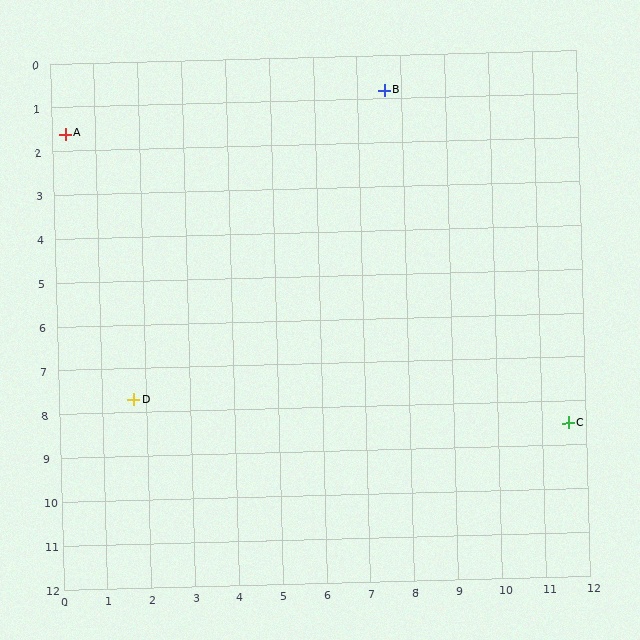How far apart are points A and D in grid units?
Points A and D are about 6.3 grid units apart.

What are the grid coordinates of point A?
Point A is at approximately (0.3, 1.6).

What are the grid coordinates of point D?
Point D is at approximately (1.7, 7.7).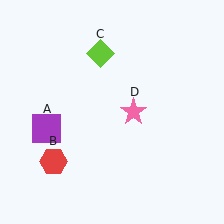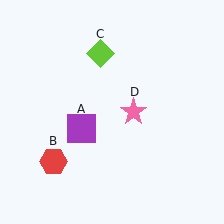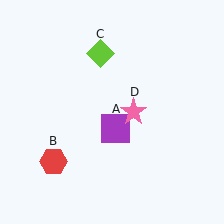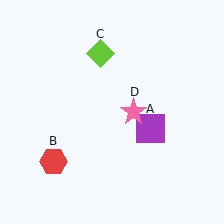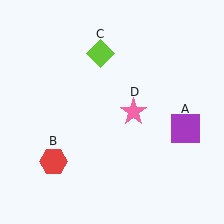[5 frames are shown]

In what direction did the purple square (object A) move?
The purple square (object A) moved right.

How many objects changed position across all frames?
1 object changed position: purple square (object A).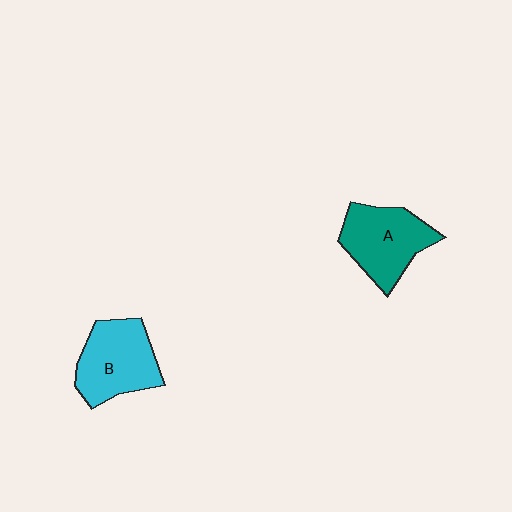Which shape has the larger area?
Shape B (cyan).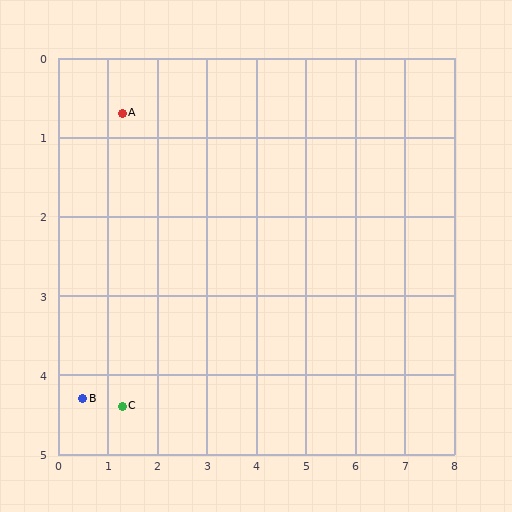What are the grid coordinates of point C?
Point C is at approximately (1.3, 4.4).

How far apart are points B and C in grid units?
Points B and C are about 0.8 grid units apart.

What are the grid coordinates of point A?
Point A is at approximately (1.3, 0.7).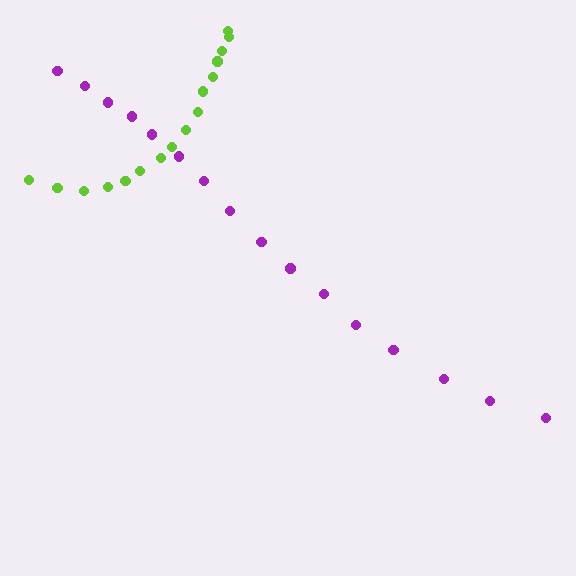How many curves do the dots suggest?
There are 2 distinct paths.